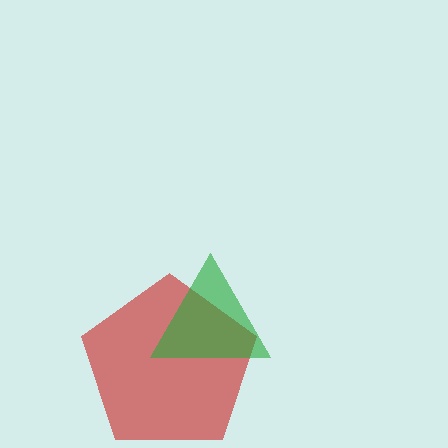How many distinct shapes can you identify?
There are 2 distinct shapes: a red pentagon, a green triangle.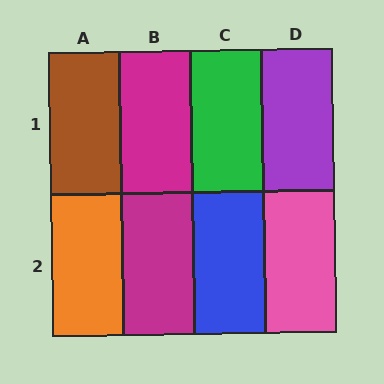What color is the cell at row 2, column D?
Pink.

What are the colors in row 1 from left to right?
Brown, magenta, green, purple.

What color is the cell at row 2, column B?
Magenta.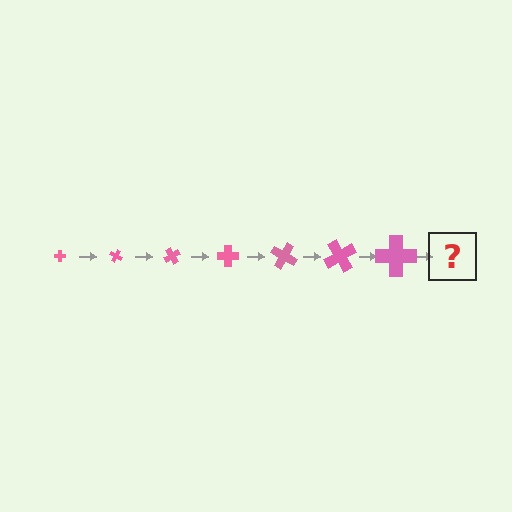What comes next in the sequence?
The next element should be a cross, larger than the previous one and rotated 210 degrees from the start.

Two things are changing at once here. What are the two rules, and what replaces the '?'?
The two rules are that the cross grows larger each step and it rotates 30 degrees each step. The '?' should be a cross, larger than the previous one and rotated 210 degrees from the start.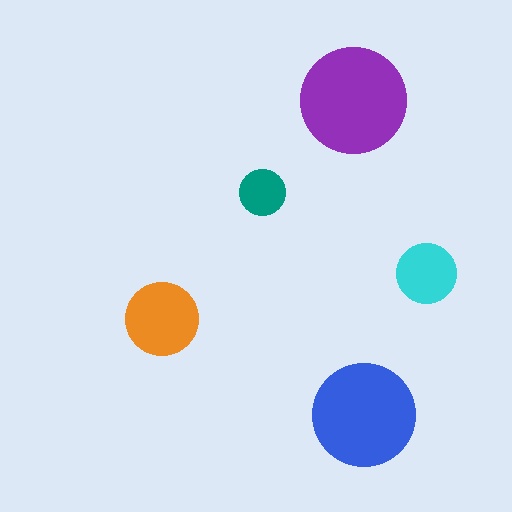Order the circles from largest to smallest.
the purple one, the blue one, the orange one, the cyan one, the teal one.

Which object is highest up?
The purple circle is topmost.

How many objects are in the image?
There are 5 objects in the image.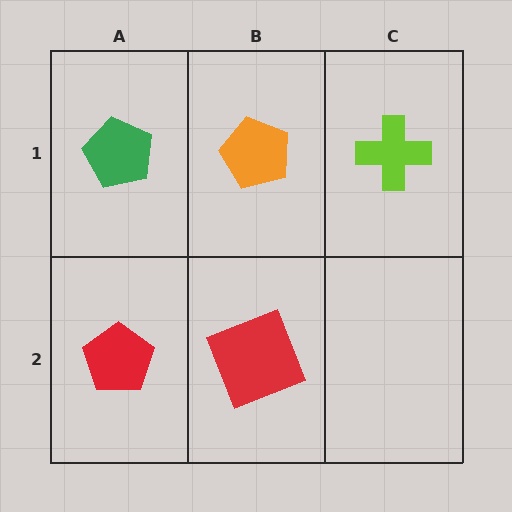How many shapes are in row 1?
3 shapes.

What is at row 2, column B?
A red square.